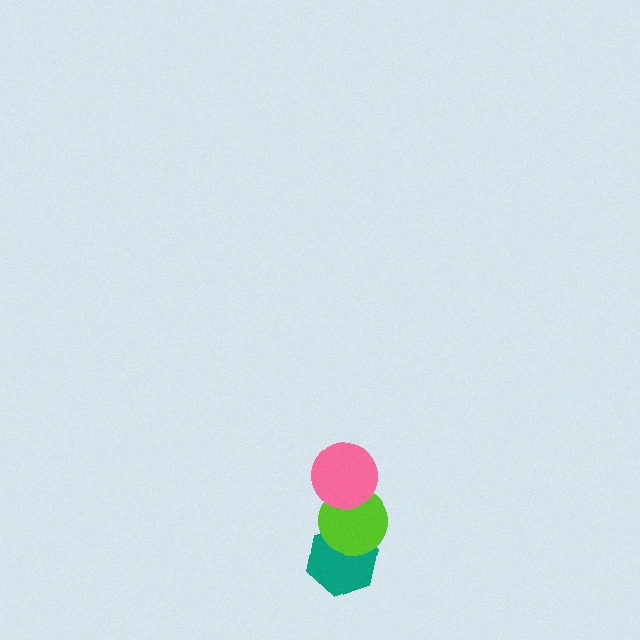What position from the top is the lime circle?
The lime circle is 2nd from the top.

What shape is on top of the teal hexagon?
The lime circle is on top of the teal hexagon.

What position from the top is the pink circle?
The pink circle is 1st from the top.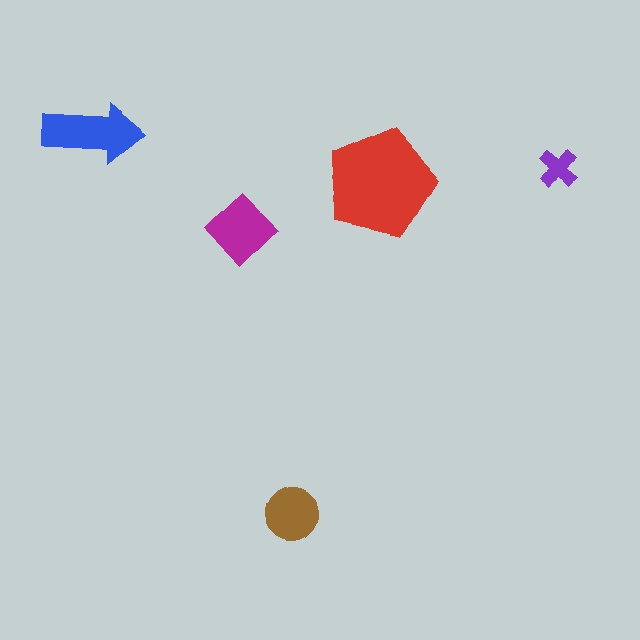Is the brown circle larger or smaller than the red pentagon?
Smaller.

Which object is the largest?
The red pentagon.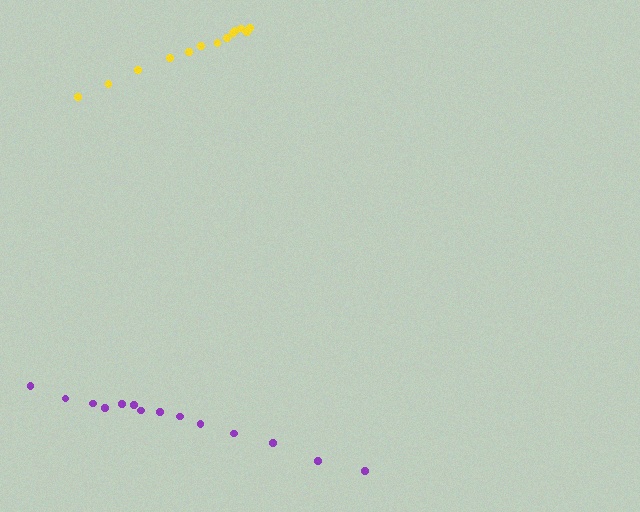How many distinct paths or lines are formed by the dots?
There are 2 distinct paths.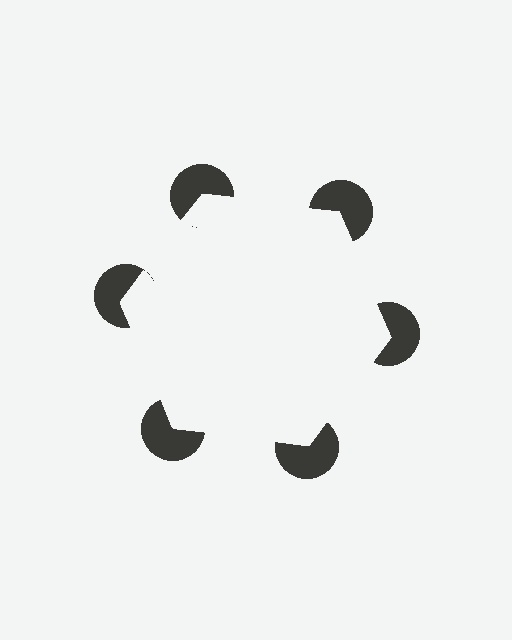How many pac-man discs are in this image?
There are 6 — one at each vertex of the illusory hexagon.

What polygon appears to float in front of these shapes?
An illusory hexagon — its edges are inferred from the aligned wedge cuts in the pac-man discs, not physically drawn.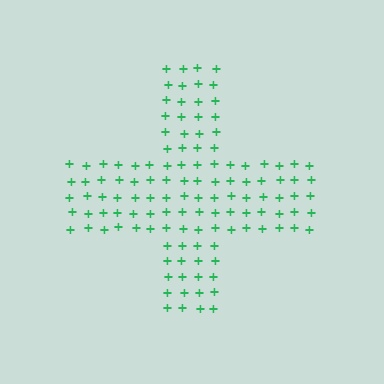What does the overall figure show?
The overall figure shows a cross.